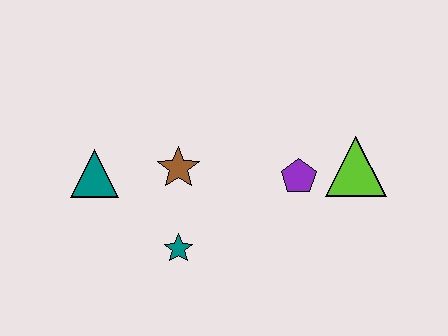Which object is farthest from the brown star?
The lime triangle is farthest from the brown star.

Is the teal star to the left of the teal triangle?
No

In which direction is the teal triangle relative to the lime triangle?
The teal triangle is to the left of the lime triangle.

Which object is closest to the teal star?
The brown star is closest to the teal star.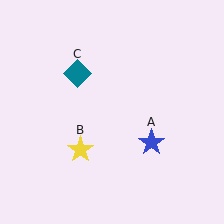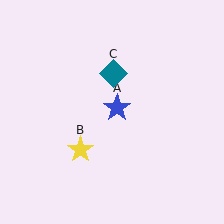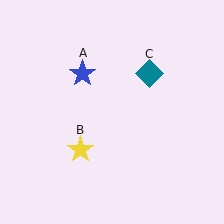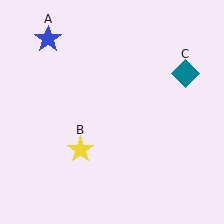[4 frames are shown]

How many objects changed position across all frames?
2 objects changed position: blue star (object A), teal diamond (object C).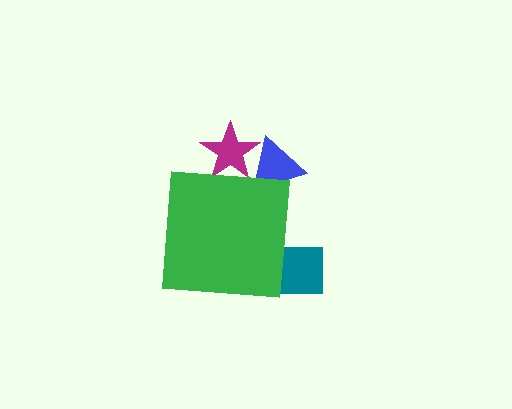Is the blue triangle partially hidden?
Yes, the blue triangle is partially hidden behind the green square.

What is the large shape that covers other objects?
A green square.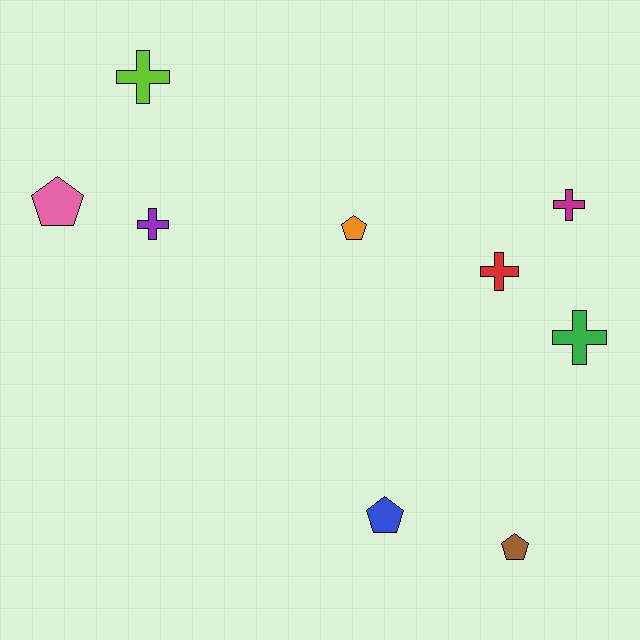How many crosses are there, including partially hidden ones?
There are 5 crosses.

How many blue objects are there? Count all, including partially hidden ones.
There is 1 blue object.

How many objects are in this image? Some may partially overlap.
There are 9 objects.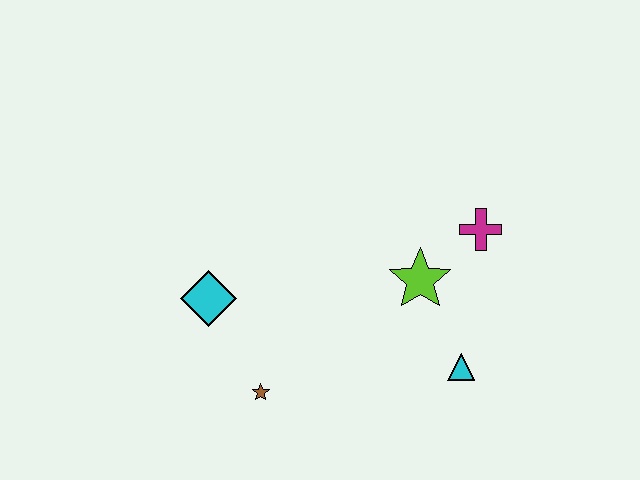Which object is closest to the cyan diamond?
The brown star is closest to the cyan diamond.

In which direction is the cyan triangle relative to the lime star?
The cyan triangle is below the lime star.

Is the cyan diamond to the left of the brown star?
Yes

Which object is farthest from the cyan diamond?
The magenta cross is farthest from the cyan diamond.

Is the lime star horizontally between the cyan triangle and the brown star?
Yes